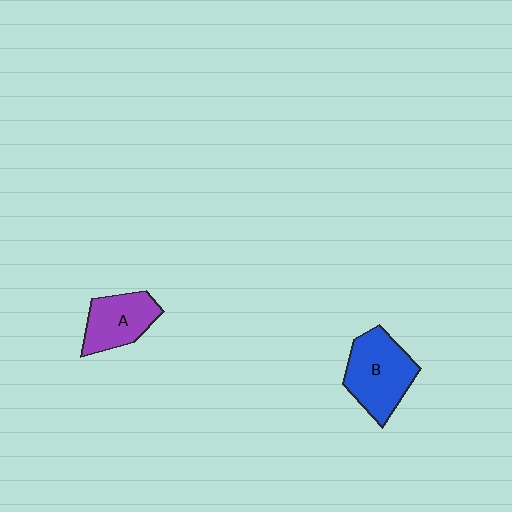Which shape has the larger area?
Shape B (blue).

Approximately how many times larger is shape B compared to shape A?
Approximately 1.3 times.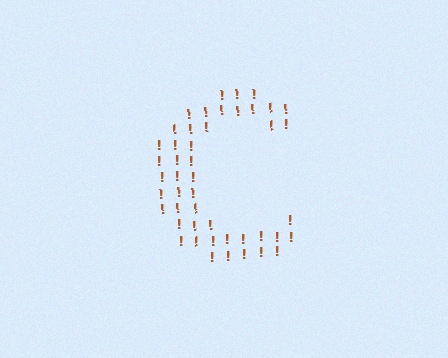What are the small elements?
The small elements are exclamation marks.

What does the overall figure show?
The overall figure shows the letter C.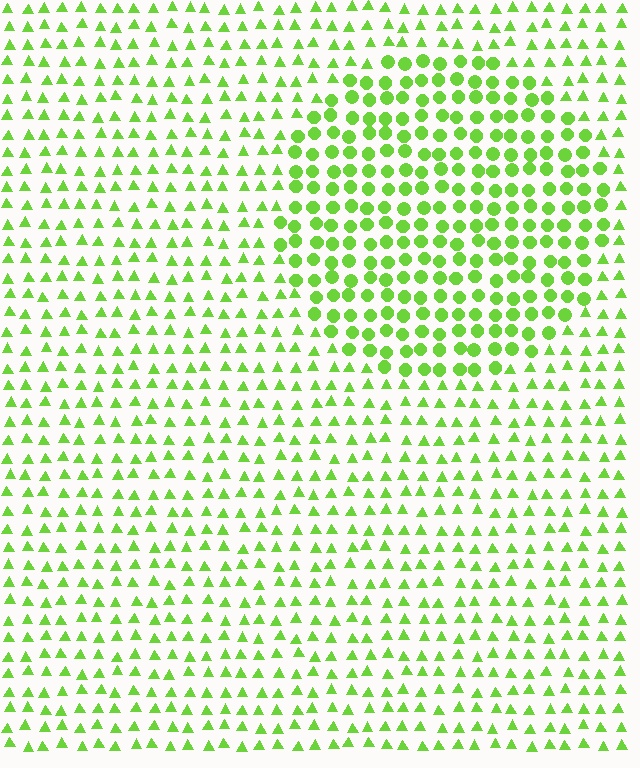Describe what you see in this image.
The image is filled with small lime elements arranged in a uniform grid. A circle-shaped region contains circles, while the surrounding area contains triangles. The boundary is defined purely by the change in element shape.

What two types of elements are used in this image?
The image uses circles inside the circle region and triangles outside it.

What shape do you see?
I see a circle.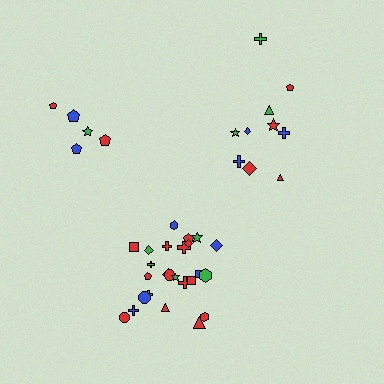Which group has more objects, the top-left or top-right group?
The top-right group.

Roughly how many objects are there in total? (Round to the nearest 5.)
Roughly 40 objects in total.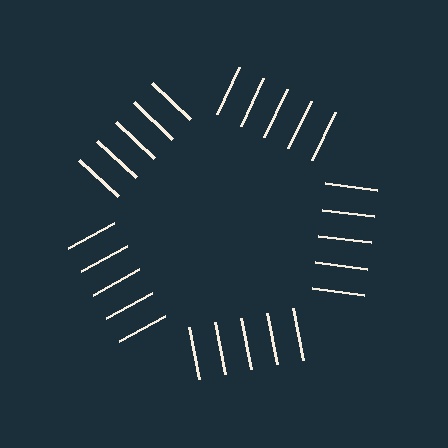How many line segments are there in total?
25 — 5 along each of the 5 edges.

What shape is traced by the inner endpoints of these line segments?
An illusory pentagon — the line segments terminate on its edges but no continuous stroke is drawn.